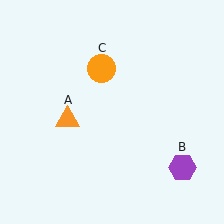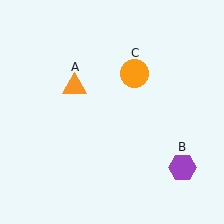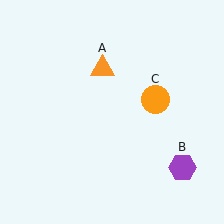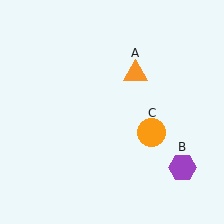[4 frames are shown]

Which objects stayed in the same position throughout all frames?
Purple hexagon (object B) remained stationary.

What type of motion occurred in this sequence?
The orange triangle (object A), orange circle (object C) rotated clockwise around the center of the scene.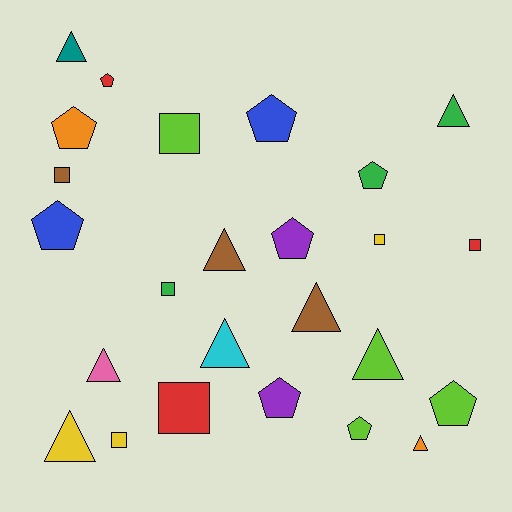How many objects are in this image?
There are 25 objects.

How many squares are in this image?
There are 7 squares.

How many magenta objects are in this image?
There are no magenta objects.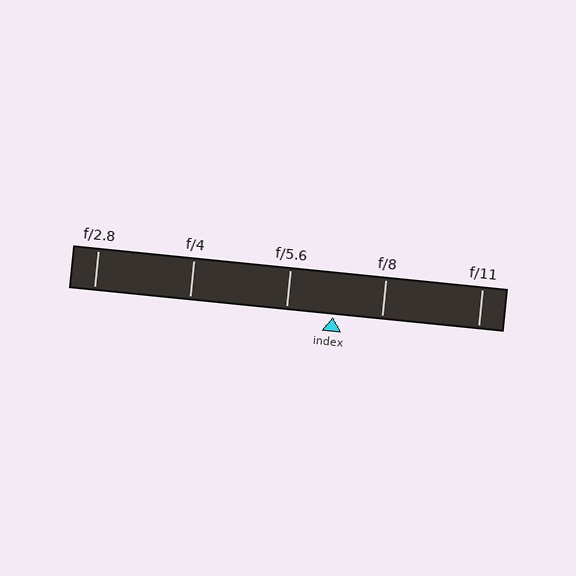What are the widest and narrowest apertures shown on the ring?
The widest aperture shown is f/2.8 and the narrowest is f/11.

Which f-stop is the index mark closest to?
The index mark is closest to f/5.6.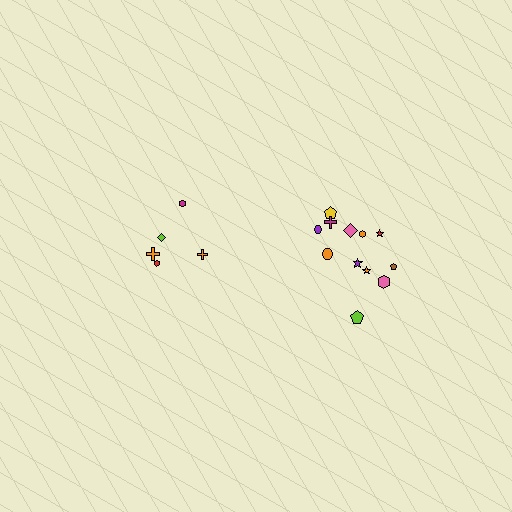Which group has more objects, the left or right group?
The right group.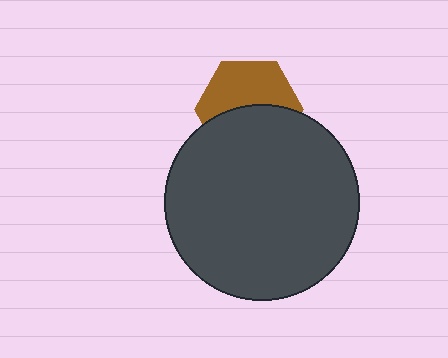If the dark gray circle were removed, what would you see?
You would see the complete brown hexagon.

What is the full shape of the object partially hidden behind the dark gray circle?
The partially hidden object is a brown hexagon.